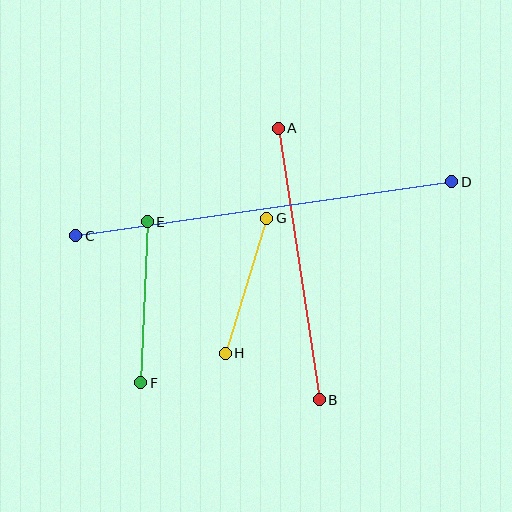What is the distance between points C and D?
The distance is approximately 380 pixels.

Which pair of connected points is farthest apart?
Points C and D are farthest apart.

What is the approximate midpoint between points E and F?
The midpoint is at approximately (144, 302) pixels.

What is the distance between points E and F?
The distance is approximately 161 pixels.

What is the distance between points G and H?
The distance is approximately 141 pixels.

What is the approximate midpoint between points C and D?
The midpoint is at approximately (264, 209) pixels.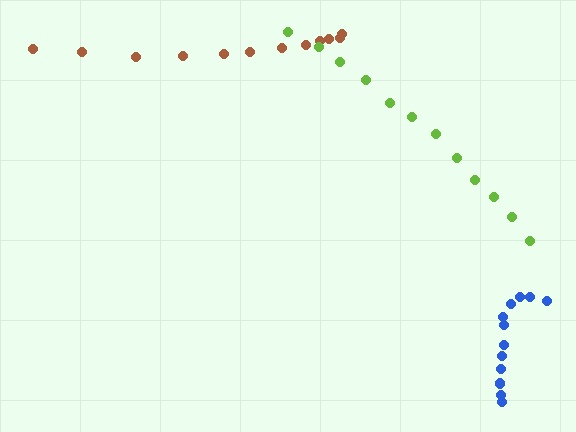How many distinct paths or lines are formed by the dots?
There are 3 distinct paths.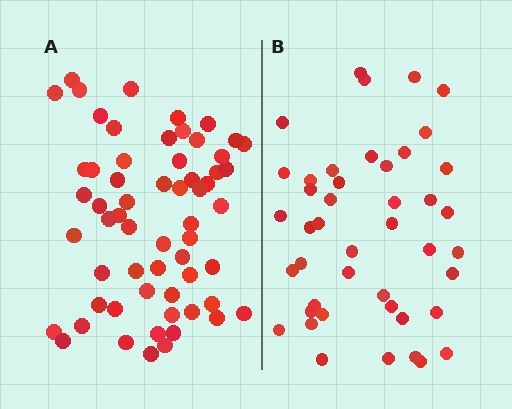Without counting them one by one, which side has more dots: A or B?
Region A (the left region) has more dots.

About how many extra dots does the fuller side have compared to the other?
Region A has approximately 15 more dots than region B.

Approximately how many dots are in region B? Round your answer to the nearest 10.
About 40 dots. (The exact count is 44, which rounds to 40.)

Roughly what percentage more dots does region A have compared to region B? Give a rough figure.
About 35% more.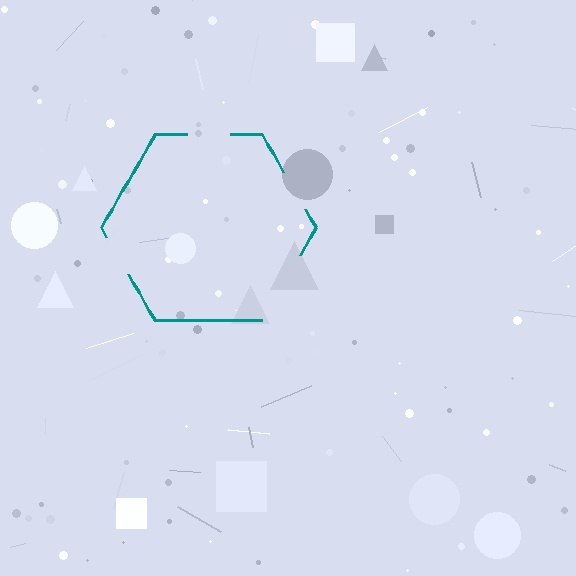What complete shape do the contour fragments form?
The contour fragments form a hexagon.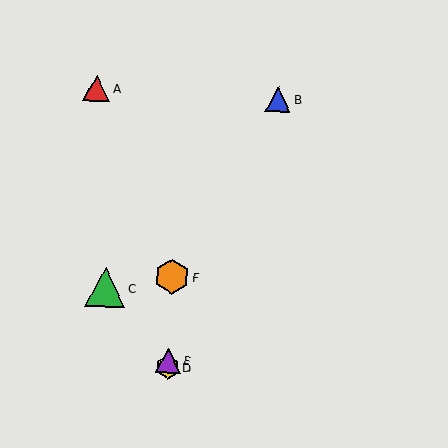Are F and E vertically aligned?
Yes, both are at x≈172.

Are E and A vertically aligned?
No, E is at x≈168 and A is at x≈96.